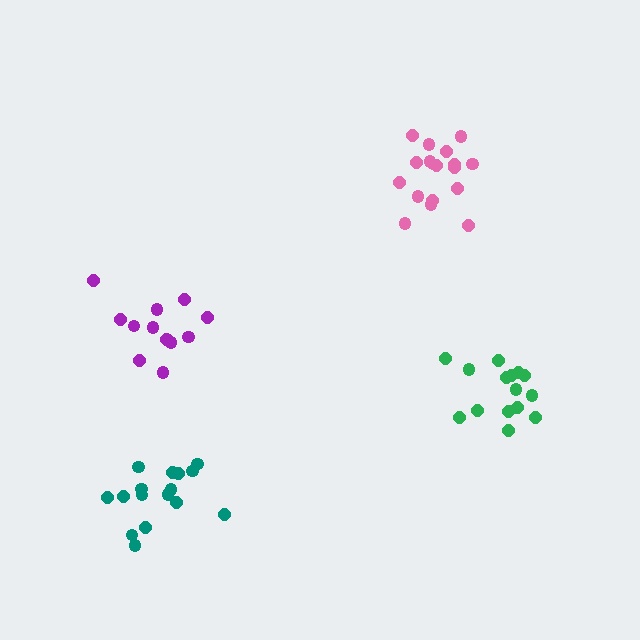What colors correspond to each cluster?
The clusters are colored: green, purple, teal, pink.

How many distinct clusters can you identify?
There are 4 distinct clusters.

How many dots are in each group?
Group 1: 15 dots, Group 2: 13 dots, Group 3: 16 dots, Group 4: 18 dots (62 total).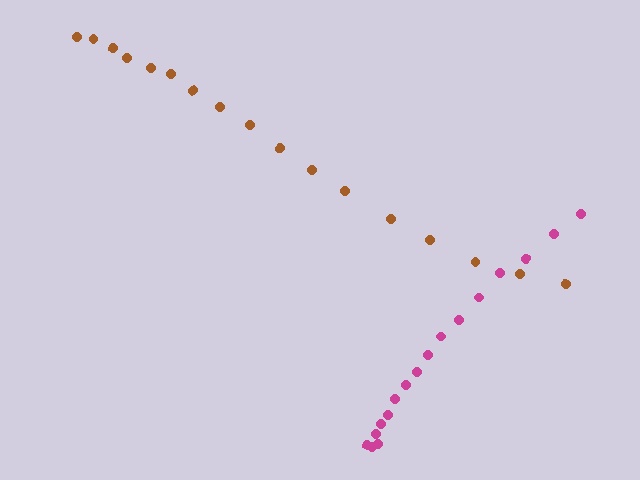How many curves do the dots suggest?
There are 2 distinct paths.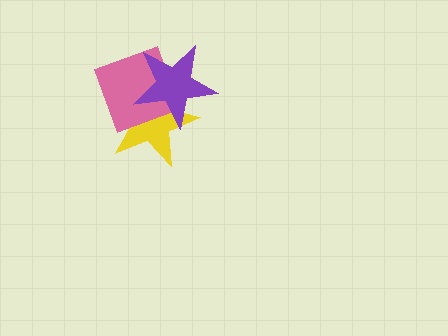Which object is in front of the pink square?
The purple star is in front of the pink square.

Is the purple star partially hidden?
No, no other shape covers it.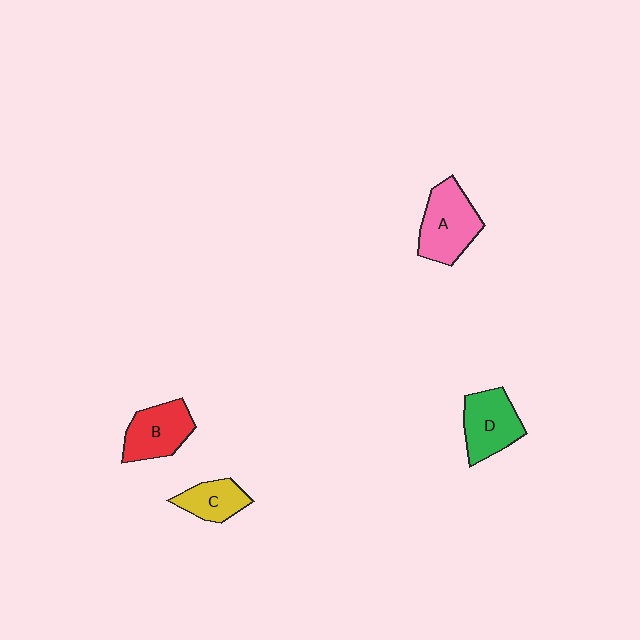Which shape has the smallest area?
Shape C (yellow).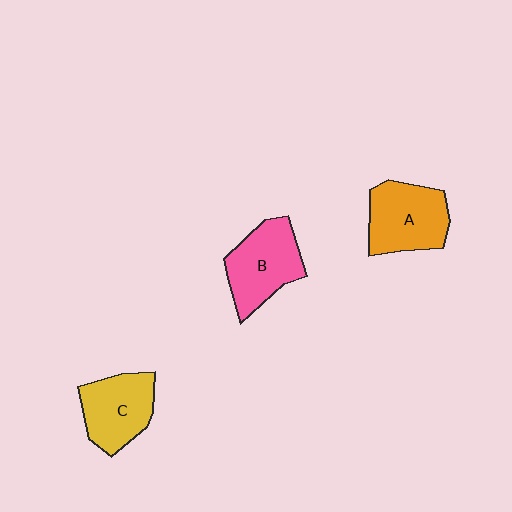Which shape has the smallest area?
Shape C (yellow).